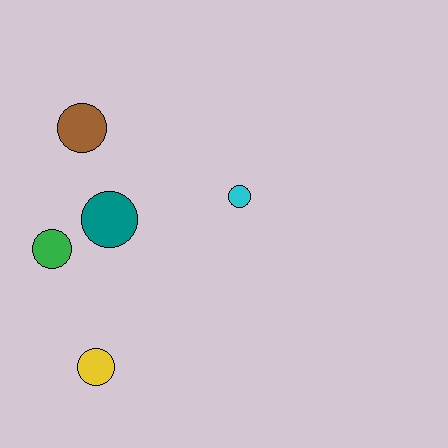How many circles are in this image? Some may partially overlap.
There are 5 circles.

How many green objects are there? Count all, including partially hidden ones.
There is 1 green object.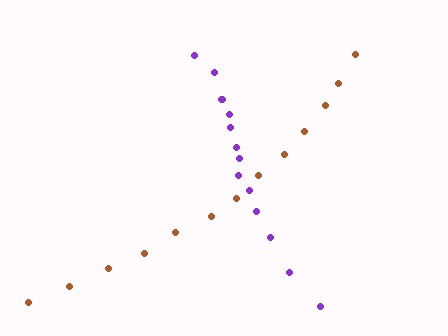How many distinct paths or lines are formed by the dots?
There are 2 distinct paths.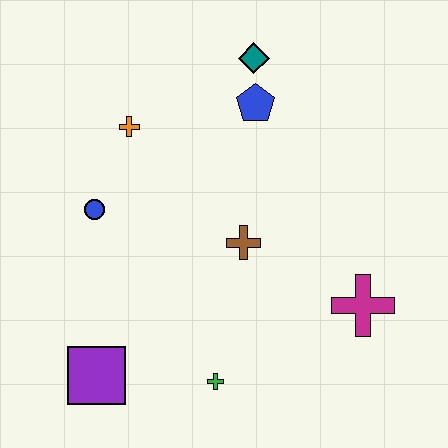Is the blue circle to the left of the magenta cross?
Yes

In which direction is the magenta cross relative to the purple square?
The magenta cross is to the right of the purple square.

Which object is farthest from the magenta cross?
The orange cross is farthest from the magenta cross.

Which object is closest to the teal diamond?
The blue pentagon is closest to the teal diamond.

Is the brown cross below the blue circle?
Yes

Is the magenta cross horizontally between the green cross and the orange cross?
No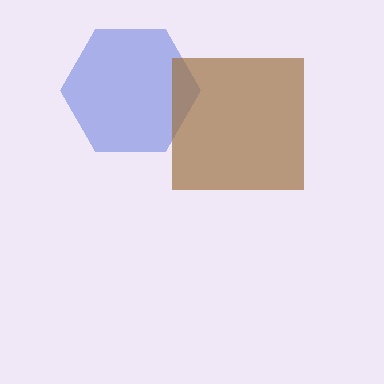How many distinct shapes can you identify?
There are 2 distinct shapes: a blue hexagon, a brown square.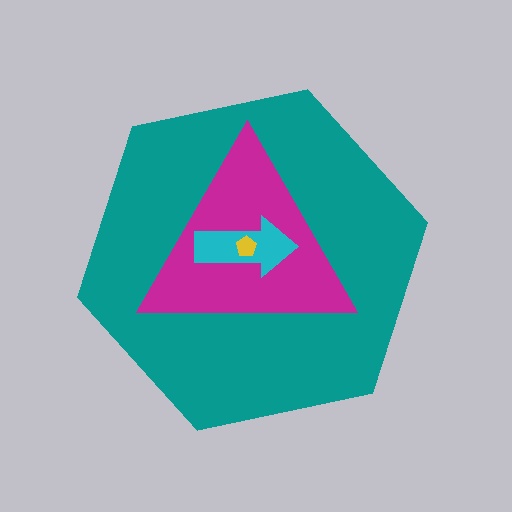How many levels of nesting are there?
4.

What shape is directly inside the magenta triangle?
The cyan arrow.